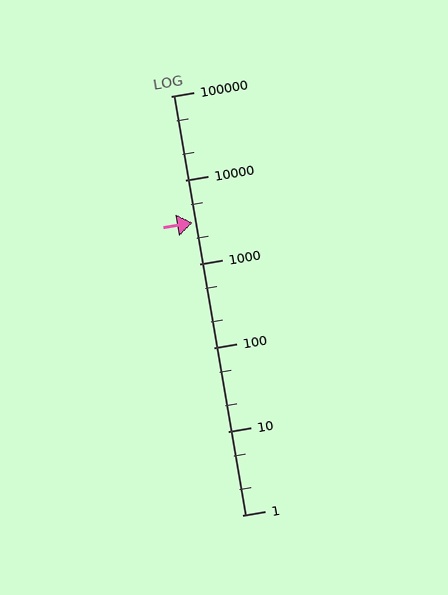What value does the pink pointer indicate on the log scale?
The pointer indicates approximately 3100.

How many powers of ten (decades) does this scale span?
The scale spans 5 decades, from 1 to 100000.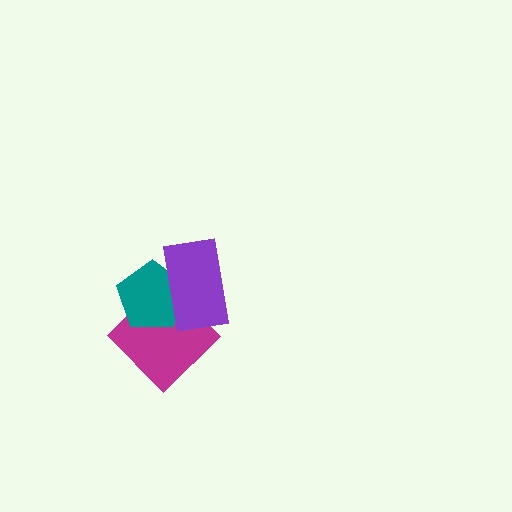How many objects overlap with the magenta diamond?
2 objects overlap with the magenta diamond.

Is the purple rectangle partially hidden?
No, no other shape covers it.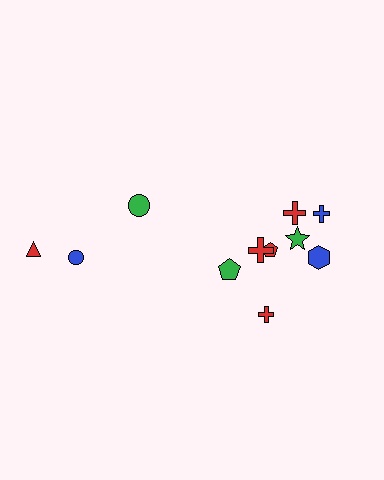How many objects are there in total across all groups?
There are 11 objects.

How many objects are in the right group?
There are 8 objects.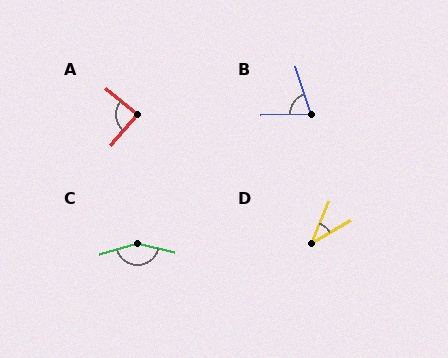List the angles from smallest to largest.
D (37°), B (74°), A (89°), C (149°).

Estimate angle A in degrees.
Approximately 89 degrees.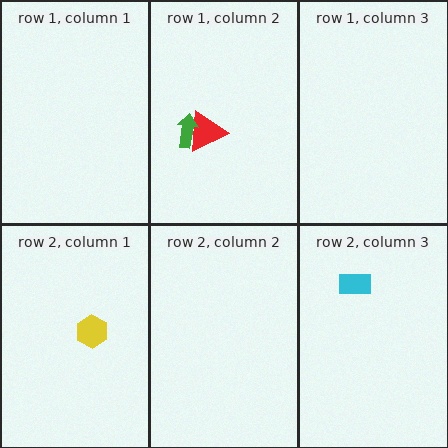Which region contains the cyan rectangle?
The row 2, column 3 region.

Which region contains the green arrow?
The row 1, column 2 region.